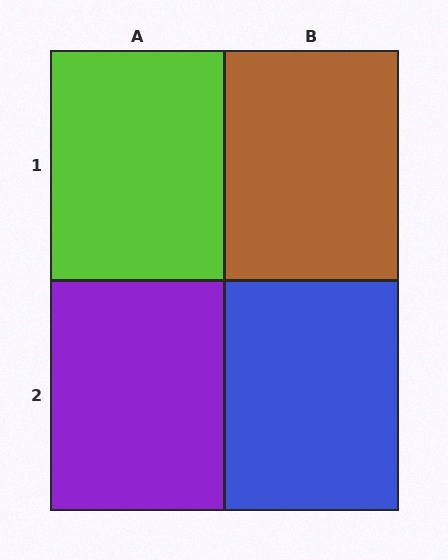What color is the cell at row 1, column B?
Brown.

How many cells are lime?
1 cell is lime.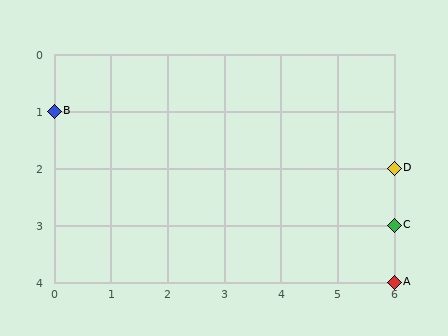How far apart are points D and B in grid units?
Points D and B are 6 columns and 1 row apart (about 6.1 grid units diagonally).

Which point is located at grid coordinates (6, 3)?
Point C is at (6, 3).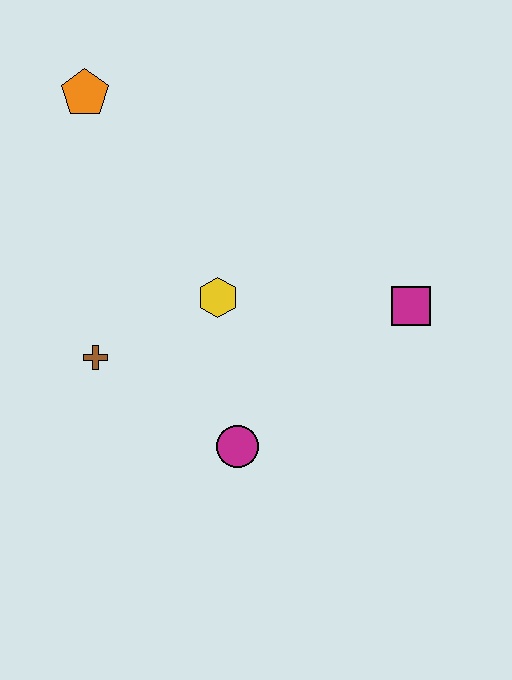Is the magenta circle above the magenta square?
No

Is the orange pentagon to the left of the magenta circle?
Yes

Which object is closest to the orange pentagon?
The yellow hexagon is closest to the orange pentagon.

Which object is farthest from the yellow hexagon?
The orange pentagon is farthest from the yellow hexagon.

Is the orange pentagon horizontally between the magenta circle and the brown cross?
No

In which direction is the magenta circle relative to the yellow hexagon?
The magenta circle is below the yellow hexagon.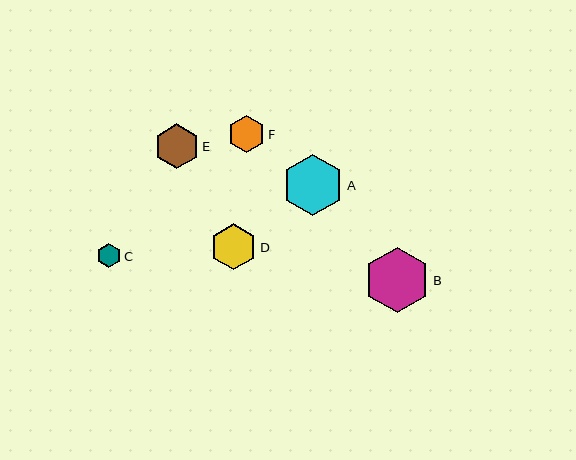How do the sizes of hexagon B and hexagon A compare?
Hexagon B and hexagon A are approximately the same size.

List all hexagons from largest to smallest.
From largest to smallest: B, A, D, E, F, C.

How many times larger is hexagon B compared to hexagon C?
Hexagon B is approximately 2.7 times the size of hexagon C.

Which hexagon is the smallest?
Hexagon C is the smallest with a size of approximately 24 pixels.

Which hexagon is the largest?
Hexagon B is the largest with a size of approximately 65 pixels.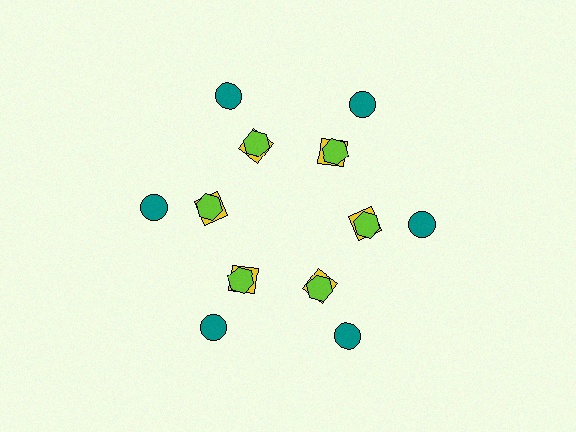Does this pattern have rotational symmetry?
Yes, this pattern has 6-fold rotational symmetry. It looks the same after rotating 60 degrees around the center.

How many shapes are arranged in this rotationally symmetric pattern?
There are 18 shapes, arranged in 6 groups of 3.